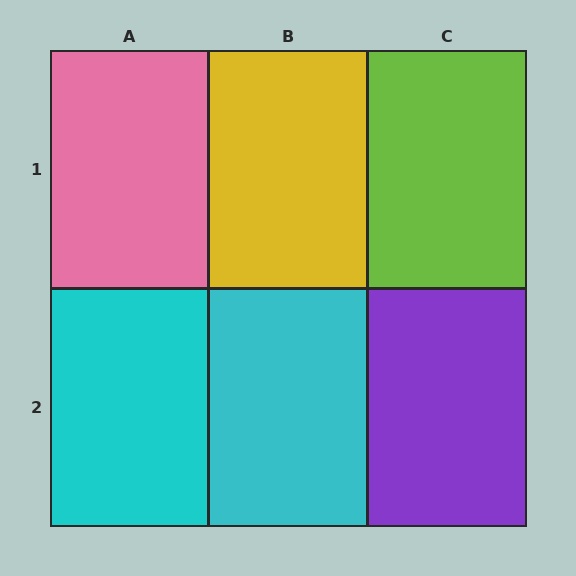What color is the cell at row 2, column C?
Purple.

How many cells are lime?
1 cell is lime.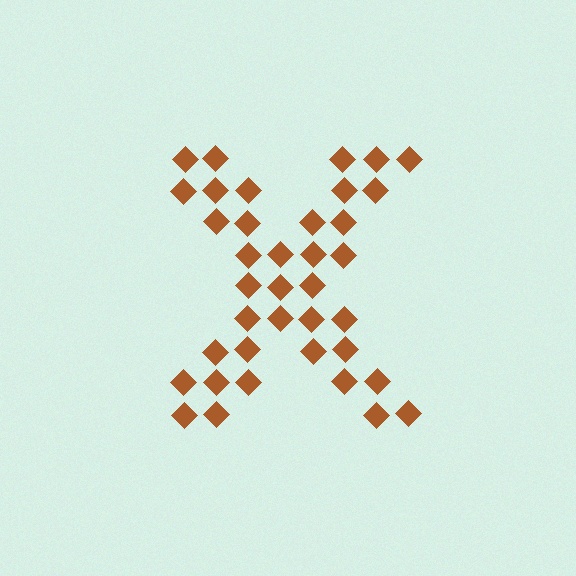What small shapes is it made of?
It is made of small diamonds.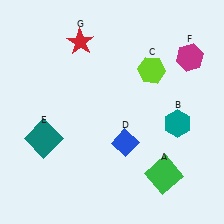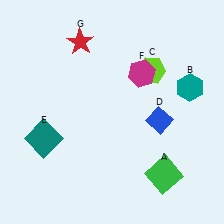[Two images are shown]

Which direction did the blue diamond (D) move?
The blue diamond (D) moved right.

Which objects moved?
The objects that moved are: the teal hexagon (B), the blue diamond (D), the magenta hexagon (F).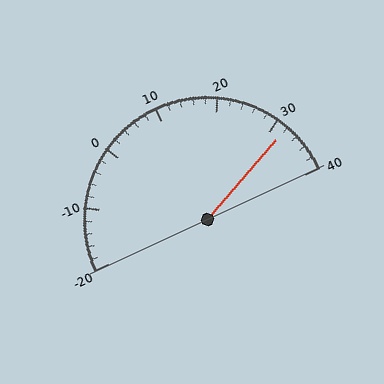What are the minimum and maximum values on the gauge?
The gauge ranges from -20 to 40.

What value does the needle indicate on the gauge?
The needle indicates approximately 32.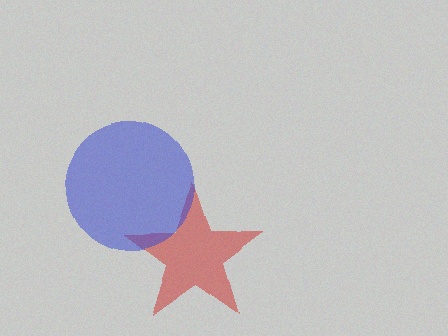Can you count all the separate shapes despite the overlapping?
Yes, there are 2 separate shapes.